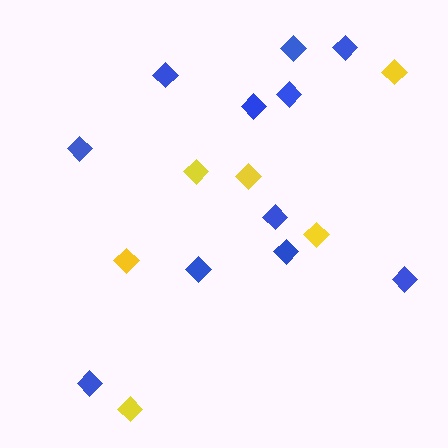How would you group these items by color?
There are 2 groups: one group of blue diamonds (11) and one group of yellow diamonds (6).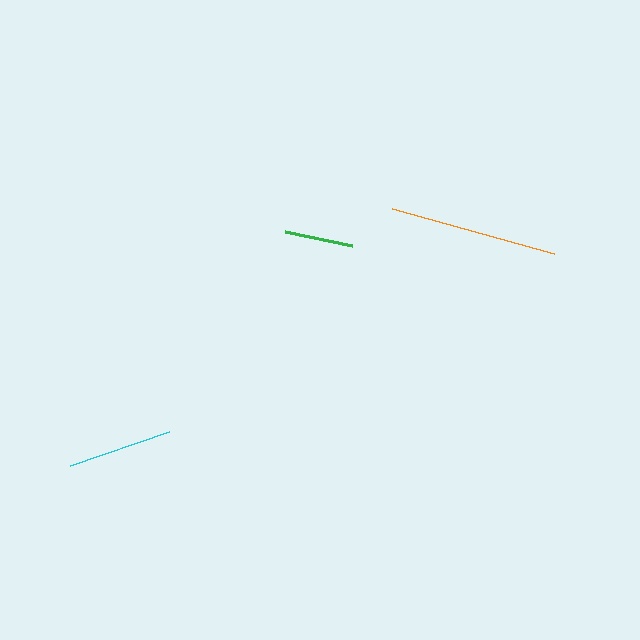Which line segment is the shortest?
The green line is the shortest at approximately 69 pixels.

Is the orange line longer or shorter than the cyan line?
The orange line is longer than the cyan line.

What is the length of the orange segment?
The orange segment is approximately 168 pixels long.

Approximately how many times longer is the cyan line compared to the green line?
The cyan line is approximately 1.5 times the length of the green line.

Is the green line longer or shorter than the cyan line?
The cyan line is longer than the green line.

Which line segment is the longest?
The orange line is the longest at approximately 168 pixels.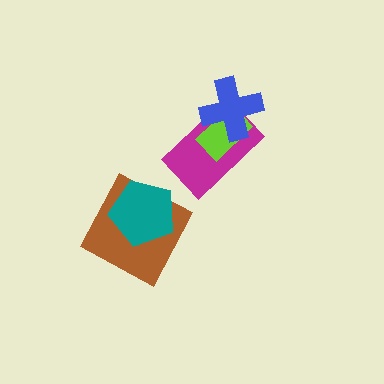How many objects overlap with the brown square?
1 object overlaps with the brown square.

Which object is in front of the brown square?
The teal pentagon is in front of the brown square.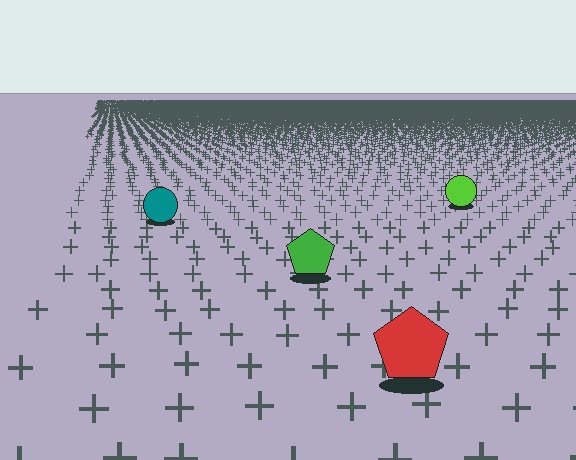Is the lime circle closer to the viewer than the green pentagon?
No. The green pentagon is closer — you can tell from the texture gradient: the ground texture is coarser near it.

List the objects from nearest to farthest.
From nearest to farthest: the red pentagon, the green pentagon, the teal circle, the lime circle.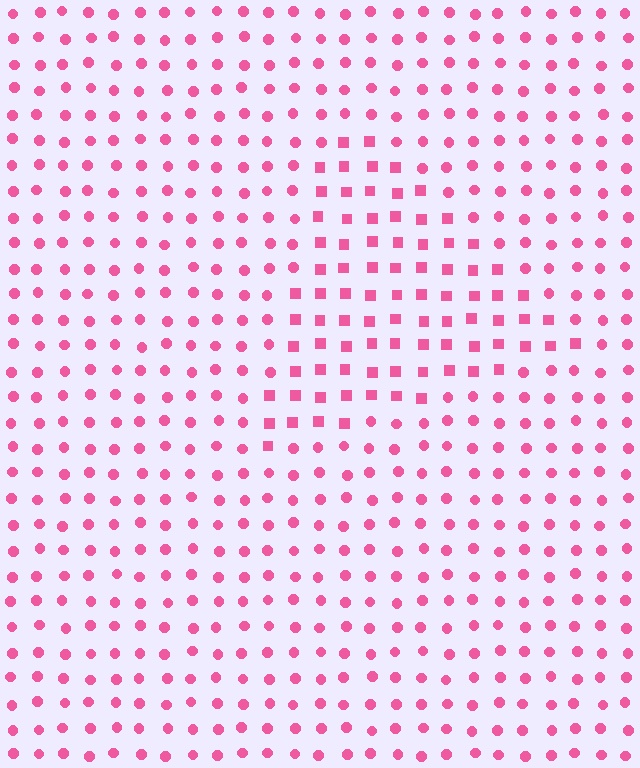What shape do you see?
I see a triangle.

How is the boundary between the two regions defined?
The boundary is defined by a change in element shape: squares inside vs. circles outside. All elements share the same color and spacing.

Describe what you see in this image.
The image is filled with small pink elements arranged in a uniform grid. A triangle-shaped region contains squares, while the surrounding area contains circles. The boundary is defined purely by the change in element shape.